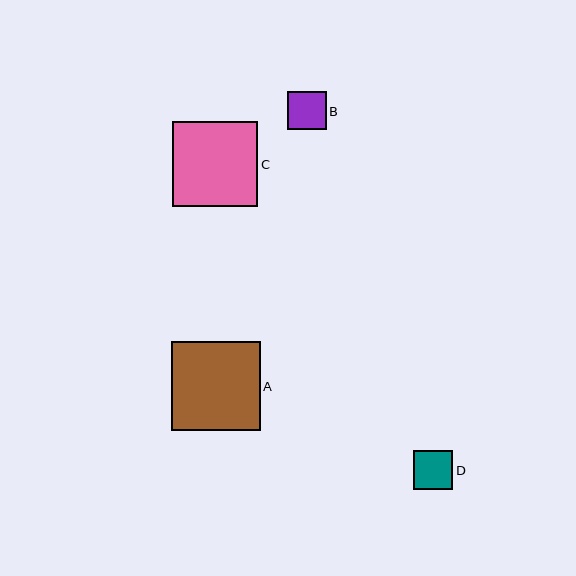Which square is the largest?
Square A is the largest with a size of approximately 88 pixels.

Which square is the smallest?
Square B is the smallest with a size of approximately 39 pixels.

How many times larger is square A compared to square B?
Square A is approximately 2.3 times the size of square B.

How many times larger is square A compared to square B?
Square A is approximately 2.3 times the size of square B.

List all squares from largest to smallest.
From largest to smallest: A, C, D, B.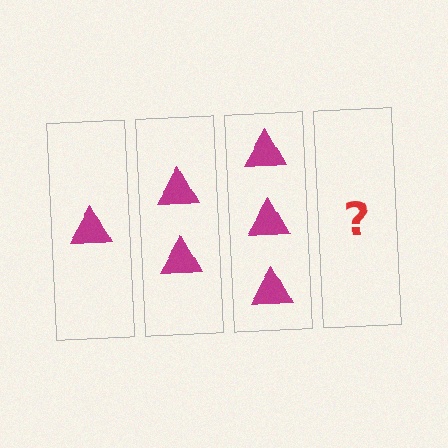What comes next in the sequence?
The next element should be 4 triangles.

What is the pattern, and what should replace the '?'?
The pattern is that each step adds one more triangle. The '?' should be 4 triangles.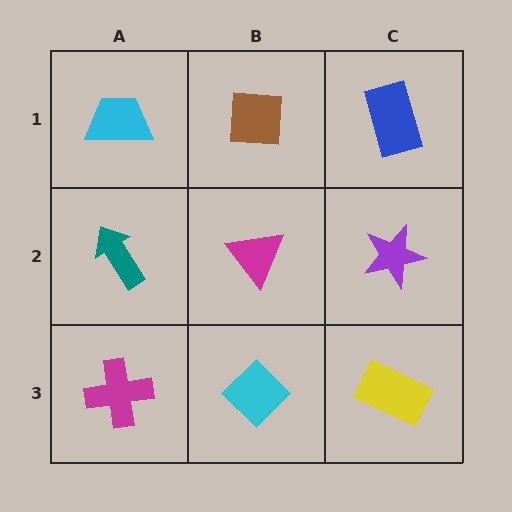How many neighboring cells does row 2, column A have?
3.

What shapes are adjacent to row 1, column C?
A purple star (row 2, column C), a brown square (row 1, column B).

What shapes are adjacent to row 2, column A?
A cyan trapezoid (row 1, column A), a magenta cross (row 3, column A), a magenta triangle (row 2, column B).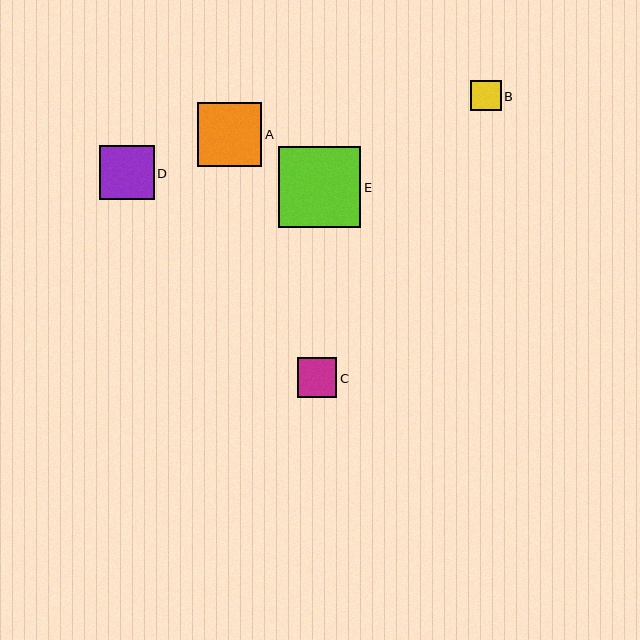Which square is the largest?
Square E is the largest with a size of approximately 82 pixels.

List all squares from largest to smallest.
From largest to smallest: E, A, D, C, B.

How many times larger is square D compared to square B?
Square D is approximately 1.8 times the size of square B.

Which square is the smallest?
Square B is the smallest with a size of approximately 31 pixels.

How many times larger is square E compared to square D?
Square E is approximately 1.5 times the size of square D.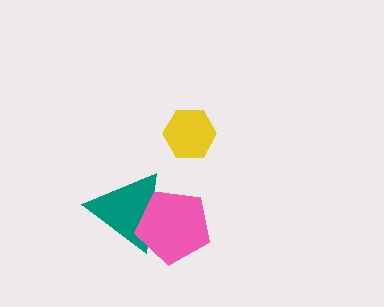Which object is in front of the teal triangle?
The pink pentagon is in front of the teal triangle.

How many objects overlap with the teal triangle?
1 object overlaps with the teal triangle.